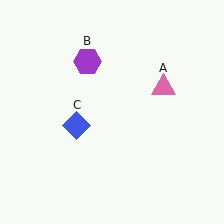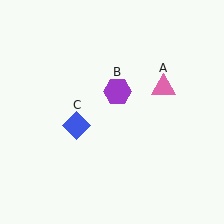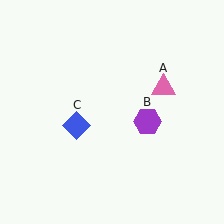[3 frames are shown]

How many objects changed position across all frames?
1 object changed position: purple hexagon (object B).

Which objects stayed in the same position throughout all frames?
Pink triangle (object A) and blue diamond (object C) remained stationary.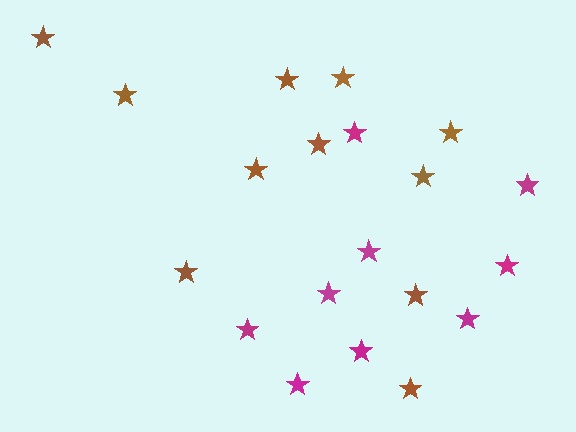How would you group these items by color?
There are 2 groups: one group of magenta stars (9) and one group of brown stars (11).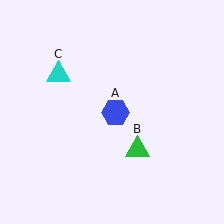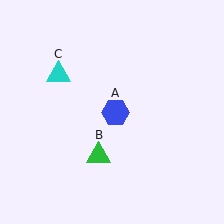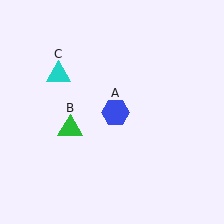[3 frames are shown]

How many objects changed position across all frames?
1 object changed position: green triangle (object B).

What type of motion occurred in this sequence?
The green triangle (object B) rotated clockwise around the center of the scene.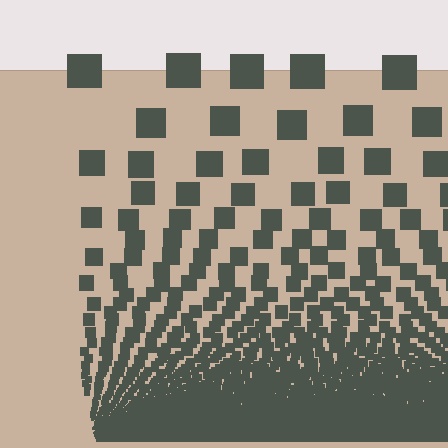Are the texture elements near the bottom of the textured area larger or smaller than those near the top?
Smaller. The gradient is inverted — elements near the bottom are smaller and denser.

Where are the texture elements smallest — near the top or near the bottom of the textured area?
Near the bottom.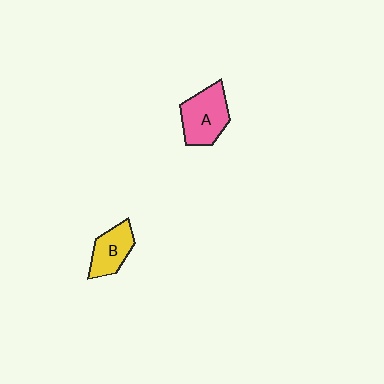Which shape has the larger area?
Shape A (pink).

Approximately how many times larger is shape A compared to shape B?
Approximately 1.3 times.